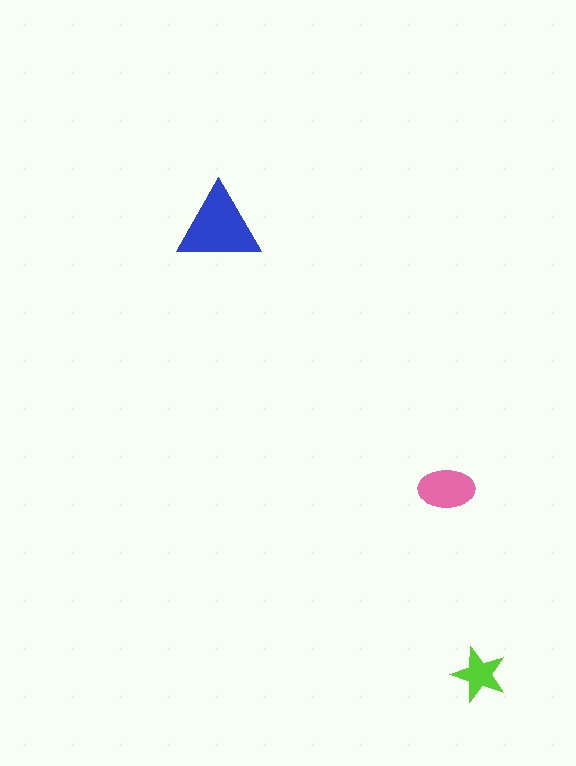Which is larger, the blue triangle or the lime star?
The blue triangle.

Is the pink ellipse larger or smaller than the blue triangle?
Smaller.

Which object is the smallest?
The lime star.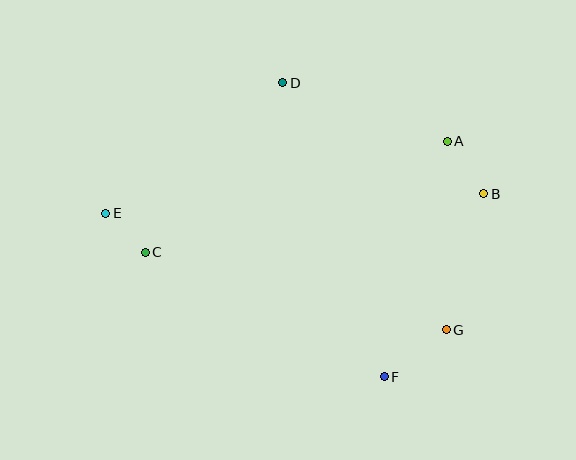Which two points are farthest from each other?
Points B and E are farthest from each other.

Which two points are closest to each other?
Points C and E are closest to each other.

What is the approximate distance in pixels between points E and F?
The distance between E and F is approximately 323 pixels.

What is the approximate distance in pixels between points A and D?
The distance between A and D is approximately 174 pixels.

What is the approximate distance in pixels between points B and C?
The distance between B and C is approximately 344 pixels.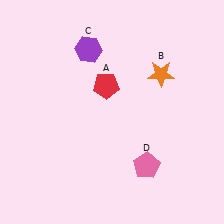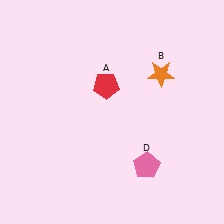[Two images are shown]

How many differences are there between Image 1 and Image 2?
There is 1 difference between the two images.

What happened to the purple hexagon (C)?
The purple hexagon (C) was removed in Image 2. It was in the top-left area of Image 1.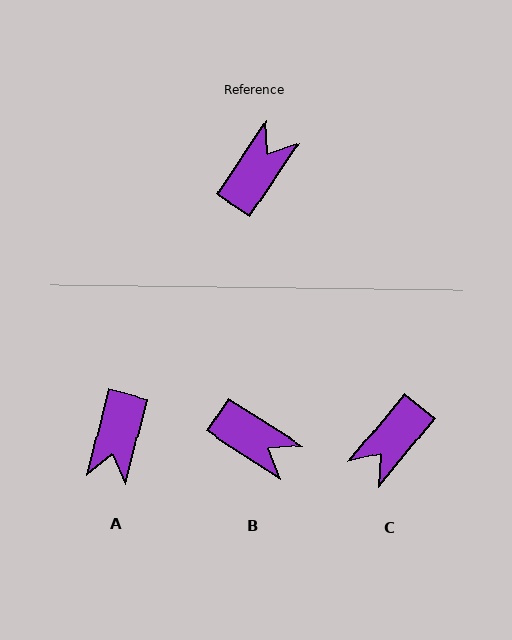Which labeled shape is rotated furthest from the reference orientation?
C, about 174 degrees away.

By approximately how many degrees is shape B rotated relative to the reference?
Approximately 89 degrees clockwise.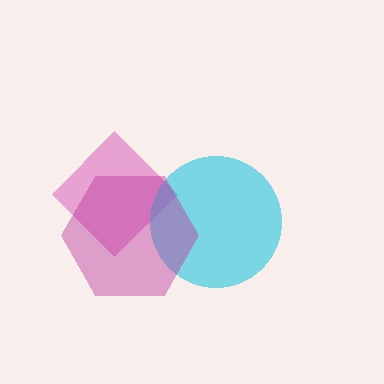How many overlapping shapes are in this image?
There are 3 overlapping shapes in the image.